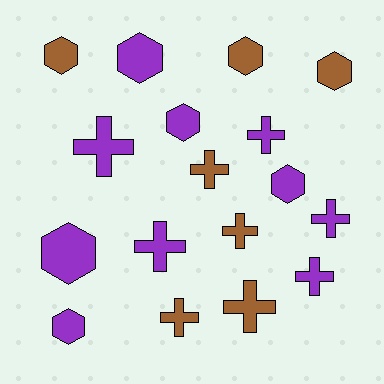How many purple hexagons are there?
There are 5 purple hexagons.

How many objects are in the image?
There are 17 objects.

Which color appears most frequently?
Purple, with 10 objects.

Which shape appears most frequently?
Cross, with 9 objects.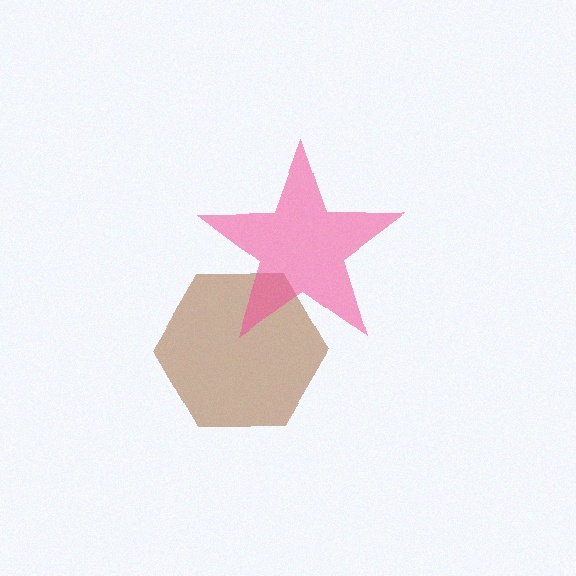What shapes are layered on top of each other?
The layered shapes are: a brown hexagon, a pink star.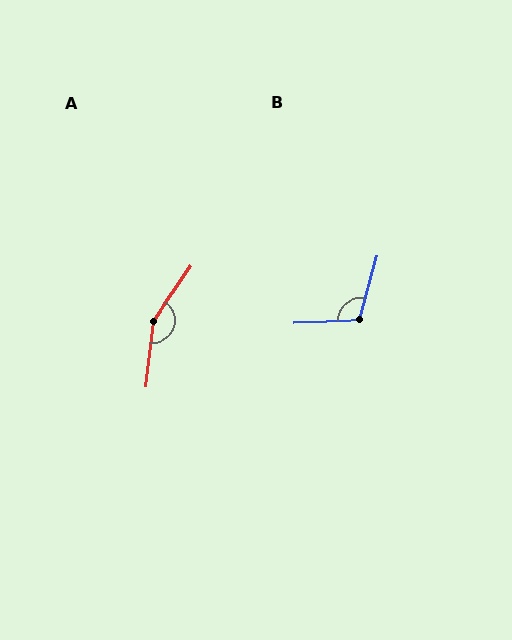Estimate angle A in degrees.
Approximately 153 degrees.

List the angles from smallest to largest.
B (107°), A (153°).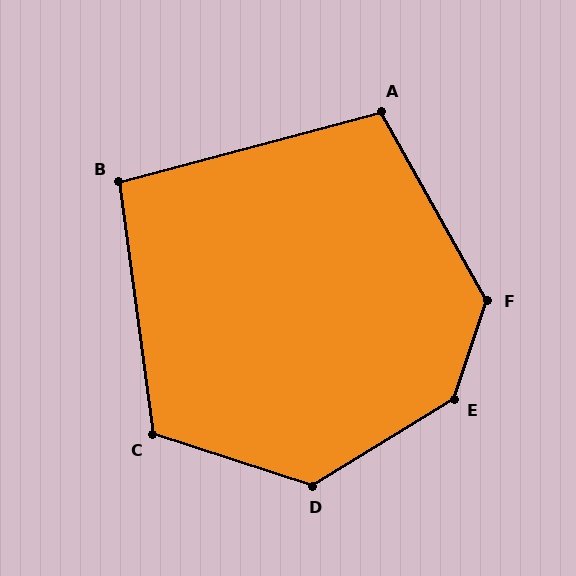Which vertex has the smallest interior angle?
B, at approximately 97 degrees.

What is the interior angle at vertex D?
Approximately 130 degrees (obtuse).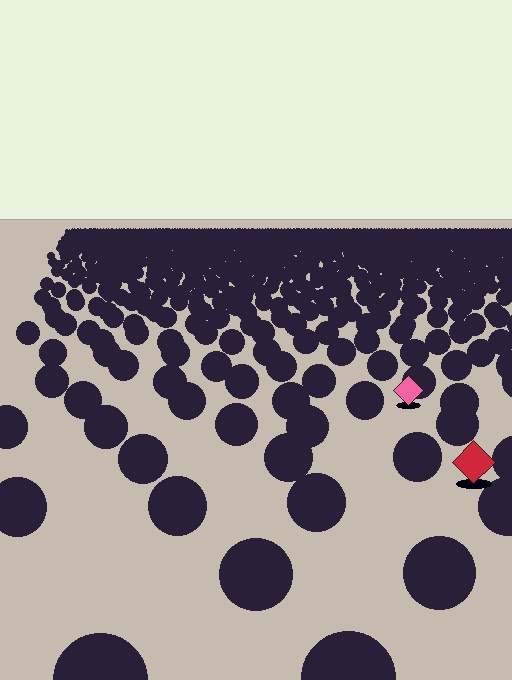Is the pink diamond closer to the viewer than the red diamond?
No. The red diamond is closer — you can tell from the texture gradient: the ground texture is coarser near it.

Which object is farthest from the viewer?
The pink diamond is farthest from the viewer. It appears smaller and the ground texture around it is denser.